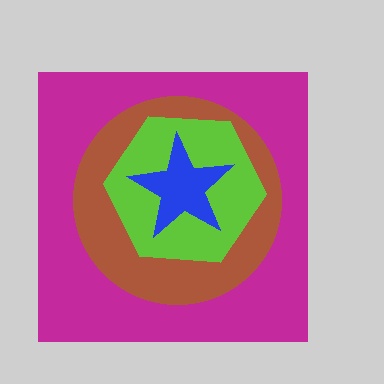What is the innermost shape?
The blue star.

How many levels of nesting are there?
4.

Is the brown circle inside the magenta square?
Yes.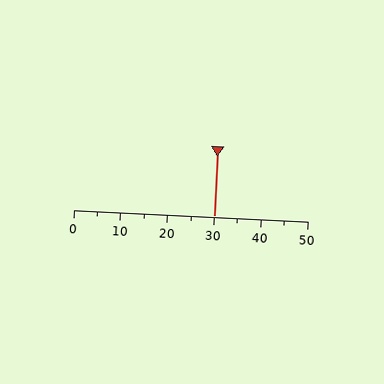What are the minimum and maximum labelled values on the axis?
The axis runs from 0 to 50.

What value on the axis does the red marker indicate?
The marker indicates approximately 30.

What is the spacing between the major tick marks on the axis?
The major ticks are spaced 10 apart.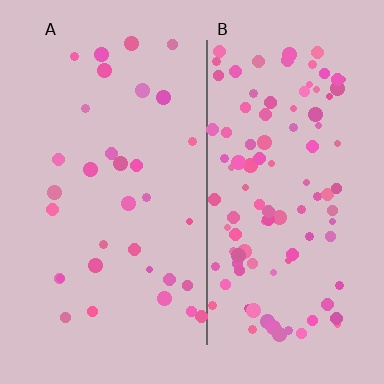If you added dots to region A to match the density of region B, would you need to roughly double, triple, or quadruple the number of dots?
Approximately triple.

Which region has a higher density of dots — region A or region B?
B (the right).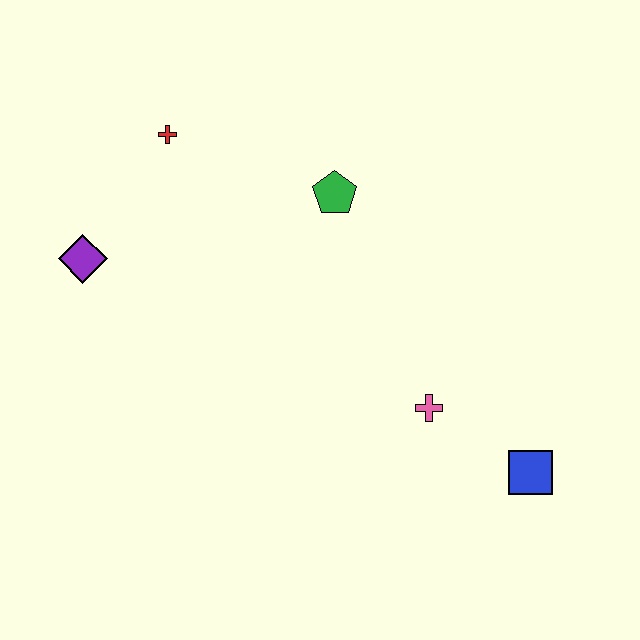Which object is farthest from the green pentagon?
The blue square is farthest from the green pentagon.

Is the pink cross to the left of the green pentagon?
No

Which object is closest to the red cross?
The purple diamond is closest to the red cross.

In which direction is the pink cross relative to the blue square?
The pink cross is to the left of the blue square.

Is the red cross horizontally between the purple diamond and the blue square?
Yes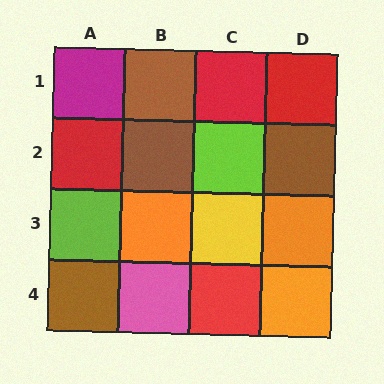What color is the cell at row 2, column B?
Brown.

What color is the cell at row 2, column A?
Red.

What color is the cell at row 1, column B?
Brown.